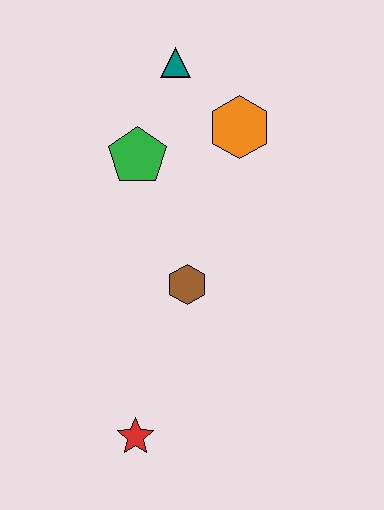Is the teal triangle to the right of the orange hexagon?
No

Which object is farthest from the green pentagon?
The red star is farthest from the green pentagon.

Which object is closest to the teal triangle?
The orange hexagon is closest to the teal triangle.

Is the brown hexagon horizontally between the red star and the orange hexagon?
Yes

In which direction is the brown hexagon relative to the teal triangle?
The brown hexagon is below the teal triangle.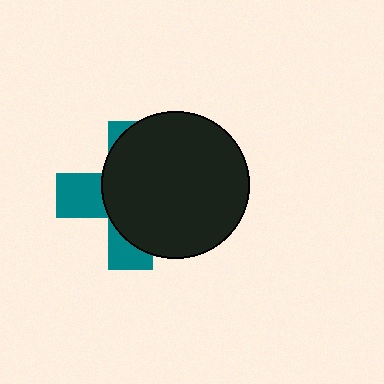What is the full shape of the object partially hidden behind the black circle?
The partially hidden object is a teal cross.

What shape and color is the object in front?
The object in front is a black circle.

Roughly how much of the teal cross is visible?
A small part of it is visible (roughly 33%).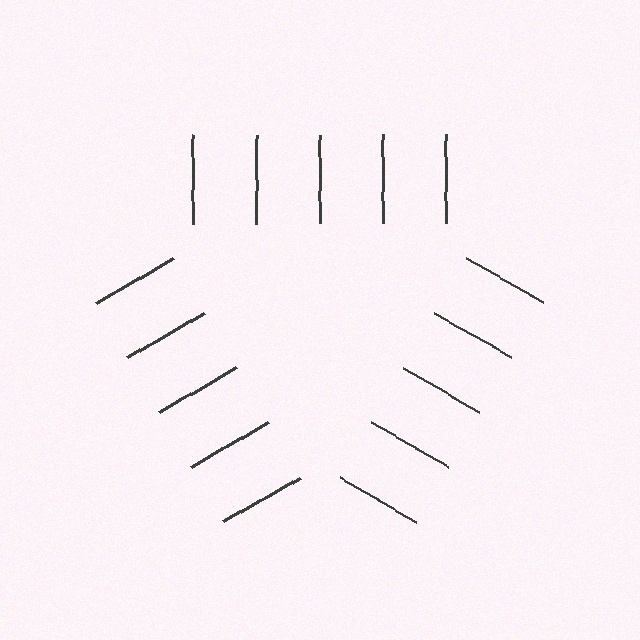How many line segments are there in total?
15 — 5 along each of the 3 edges.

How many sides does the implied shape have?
3 sides — the line-ends trace a triangle.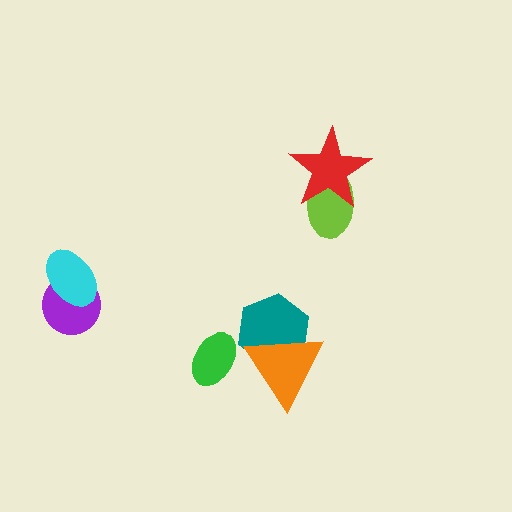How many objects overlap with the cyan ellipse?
1 object overlaps with the cyan ellipse.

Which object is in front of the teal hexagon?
The orange triangle is in front of the teal hexagon.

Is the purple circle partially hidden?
Yes, it is partially covered by another shape.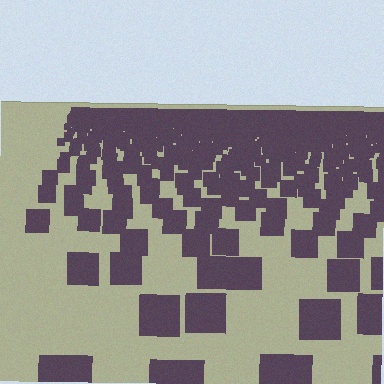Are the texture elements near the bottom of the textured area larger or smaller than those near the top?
Larger. Near the bottom, elements are closer to the viewer and appear at a bigger on-screen size.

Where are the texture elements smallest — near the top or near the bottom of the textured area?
Near the top.